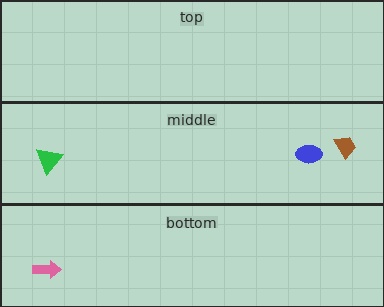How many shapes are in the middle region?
3.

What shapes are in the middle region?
The brown trapezoid, the green triangle, the blue ellipse.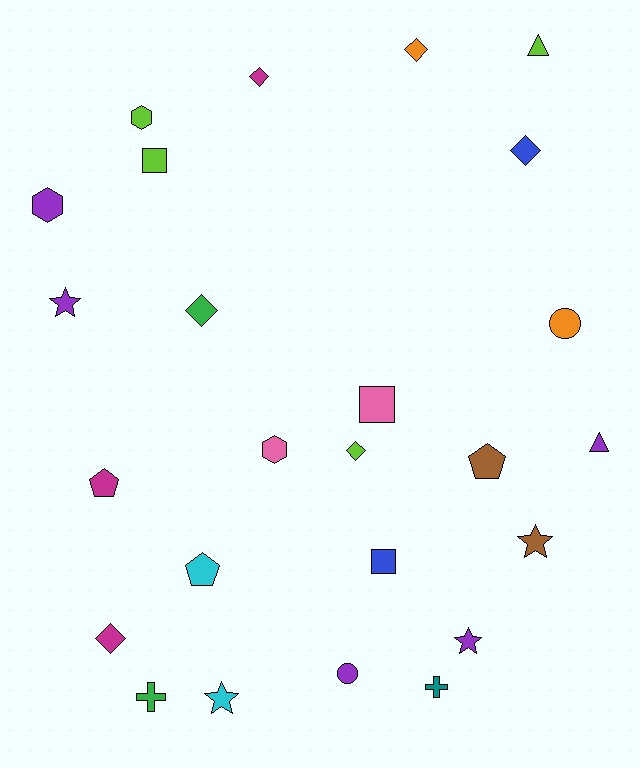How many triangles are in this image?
There are 2 triangles.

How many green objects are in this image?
There are 2 green objects.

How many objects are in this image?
There are 25 objects.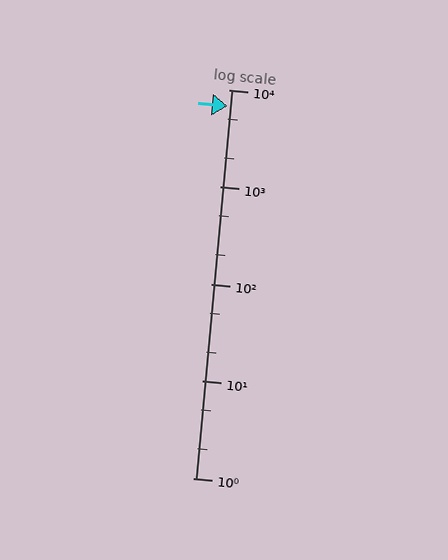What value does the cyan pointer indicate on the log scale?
The pointer indicates approximately 6800.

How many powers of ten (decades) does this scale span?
The scale spans 4 decades, from 1 to 10000.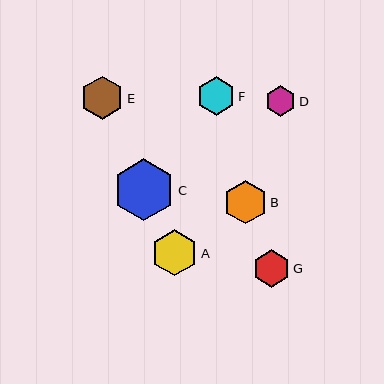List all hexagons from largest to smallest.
From largest to smallest: C, A, B, E, F, G, D.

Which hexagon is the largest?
Hexagon C is the largest with a size of approximately 62 pixels.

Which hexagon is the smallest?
Hexagon D is the smallest with a size of approximately 30 pixels.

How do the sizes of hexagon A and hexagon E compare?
Hexagon A and hexagon E are approximately the same size.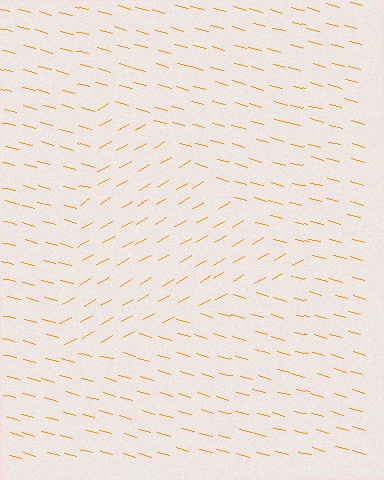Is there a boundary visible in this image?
Yes, there is a texture boundary formed by a change in line orientation.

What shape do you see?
I see a triangle.